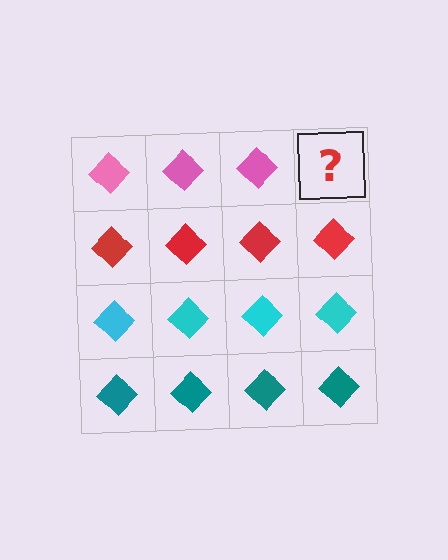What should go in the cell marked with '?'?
The missing cell should contain a pink diamond.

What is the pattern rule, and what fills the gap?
The rule is that each row has a consistent color. The gap should be filled with a pink diamond.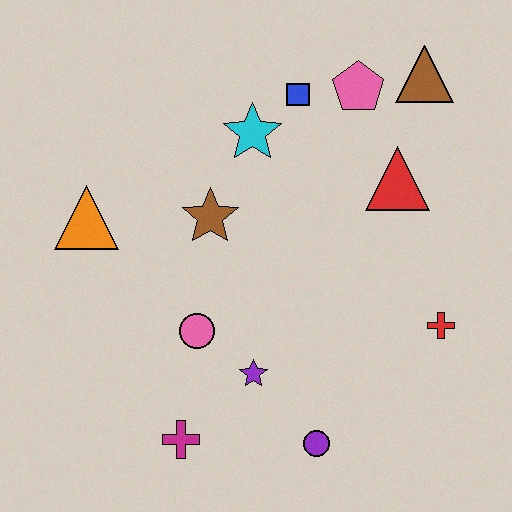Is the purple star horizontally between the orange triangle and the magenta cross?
No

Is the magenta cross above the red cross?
No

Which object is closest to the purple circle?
The purple star is closest to the purple circle.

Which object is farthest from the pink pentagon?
The magenta cross is farthest from the pink pentagon.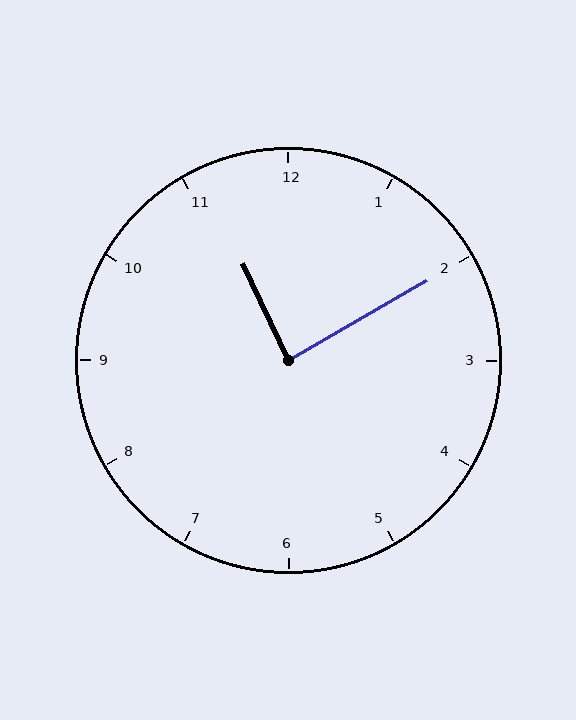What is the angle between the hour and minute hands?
Approximately 85 degrees.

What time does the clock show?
11:10.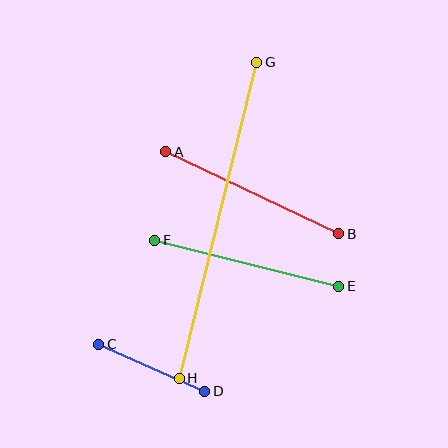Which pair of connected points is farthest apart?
Points G and H are farthest apart.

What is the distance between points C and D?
The distance is approximately 116 pixels.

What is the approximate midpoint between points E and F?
The midpoint is at approximately (247, 263) pixels.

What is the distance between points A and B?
The distance is approximately 191 pixels.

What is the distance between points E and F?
The distance is approximately 190 pixels.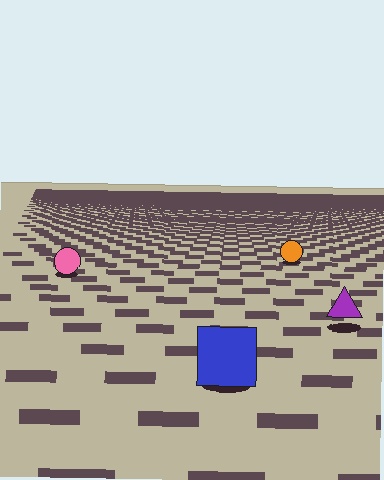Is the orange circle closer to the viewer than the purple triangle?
No. The purple triangle is closer — you can tell from the texture gradient: the ground texture is coarser near it.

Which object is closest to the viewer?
The blue square is closest. The texture marks near it are larger and more spread out.